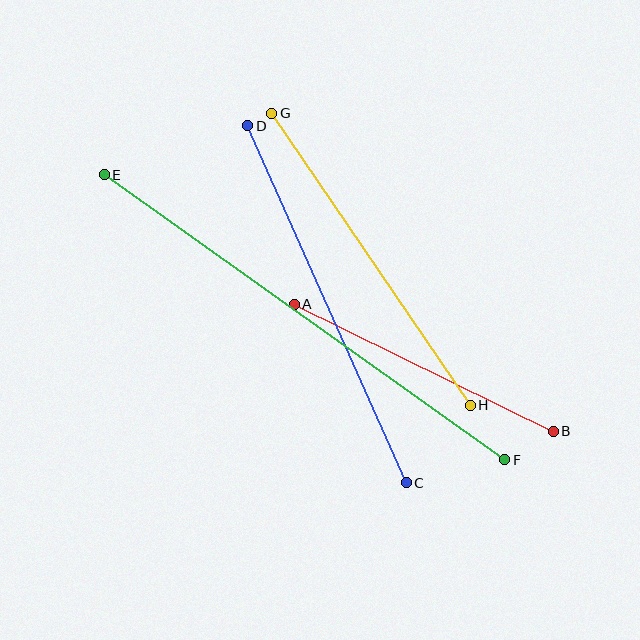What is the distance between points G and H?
The distance is approximately 353 pixels.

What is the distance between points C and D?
The distance is approximately 390 pixels.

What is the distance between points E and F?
The distance is approximately 491 pixels.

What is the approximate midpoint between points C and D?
The midpoint is at approximately (327, 304) pixels.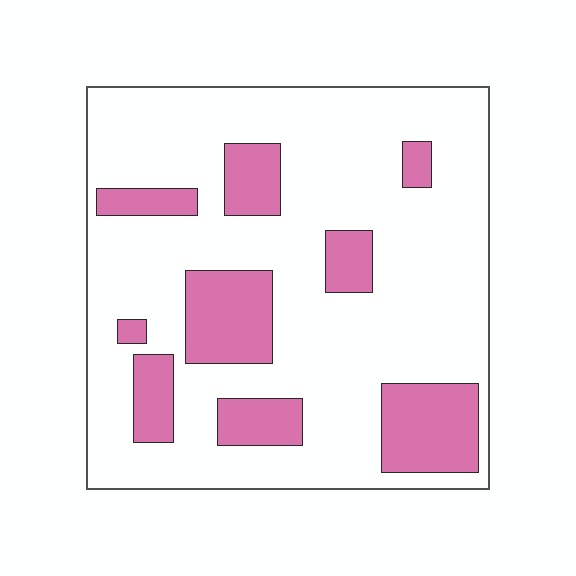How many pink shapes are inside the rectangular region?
9.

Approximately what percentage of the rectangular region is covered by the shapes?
Approximately 25%.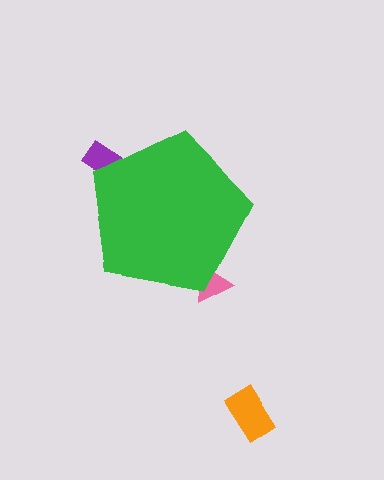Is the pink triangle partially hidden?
Yes, the pink triangle is partially hidden behind the green pentagon.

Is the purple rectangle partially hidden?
Yes, the purple rectangle is partially hidden behind the green pentagon.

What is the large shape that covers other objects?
A green pentagon.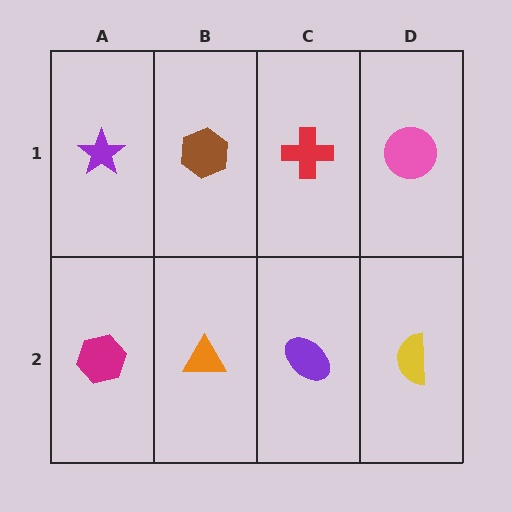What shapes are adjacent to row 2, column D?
A pink circle (row 1, column D), a purple ellipse (row 2, column C).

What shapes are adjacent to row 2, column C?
A red cross (row 1, column C), an orange triangle (row 2, column B), a yellow semicircle (row 2, column D).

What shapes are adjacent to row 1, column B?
An orange triangle (row 2, column B), a purple star (row 1, column A), a red cross (row 1, column C).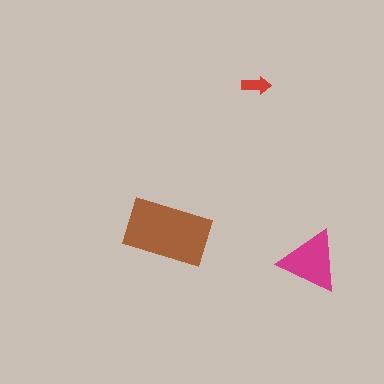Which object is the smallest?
The red arrow.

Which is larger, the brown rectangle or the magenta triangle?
The brown rectangle.